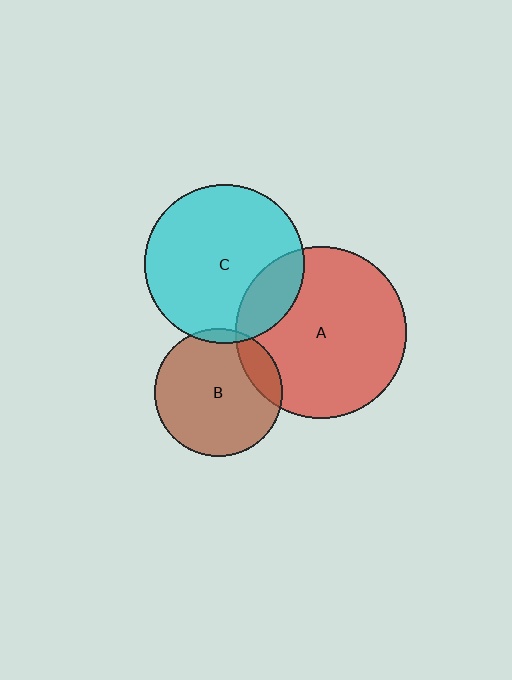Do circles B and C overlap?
Yes.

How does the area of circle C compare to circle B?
Approximately 1.6 times.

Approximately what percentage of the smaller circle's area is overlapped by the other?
Approximately 5%.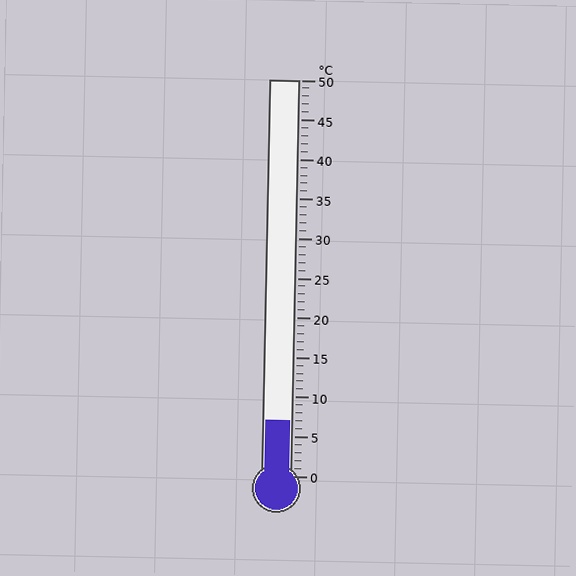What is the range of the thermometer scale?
The thermometer scale ranges from 0°C to 50°C.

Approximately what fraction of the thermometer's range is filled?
The thermometer is filled to approximately 15% of its range.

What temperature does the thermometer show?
The thermometer shows approximately 7°C.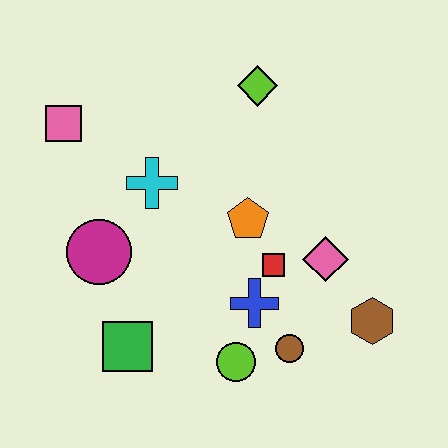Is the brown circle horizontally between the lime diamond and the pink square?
No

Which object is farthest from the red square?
The pink square is farthest from the red square.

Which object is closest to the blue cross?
The red square is closest to the blue cross.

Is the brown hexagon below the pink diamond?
Yes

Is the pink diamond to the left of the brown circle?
No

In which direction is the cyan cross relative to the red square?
The cyan cross is to the left of the red square.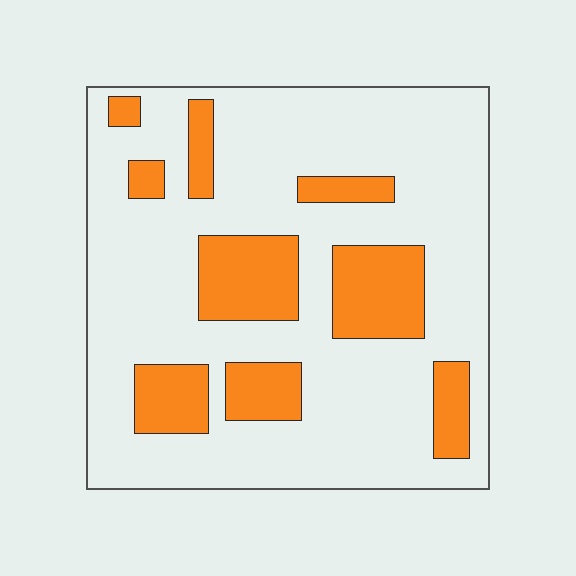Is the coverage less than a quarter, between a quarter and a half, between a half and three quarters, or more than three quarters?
Less than a quarter.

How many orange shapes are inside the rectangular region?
9.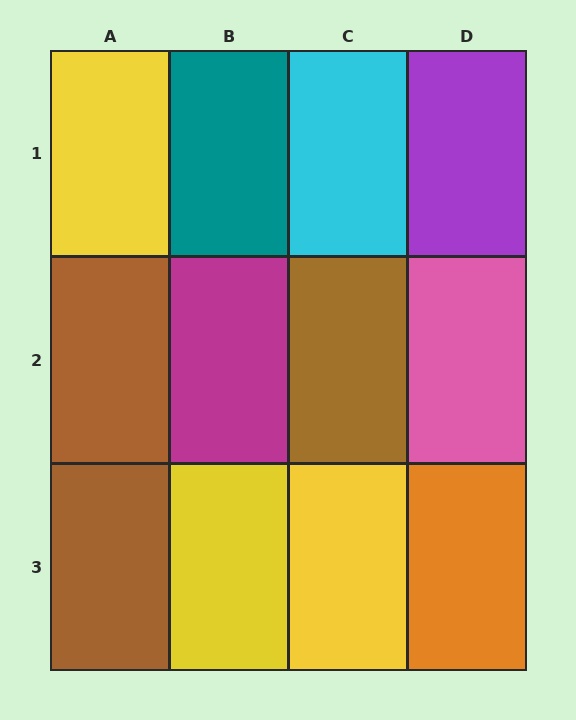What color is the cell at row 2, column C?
Brown.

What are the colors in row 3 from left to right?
Brown, yellow, yellow, orange.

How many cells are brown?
3 cells are brown.